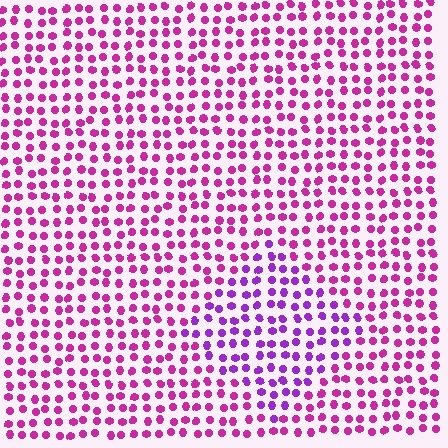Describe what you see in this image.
The image is filled with small magenta elements in a uniform arrangement. A diamond-shaped region is visible where the elements are tinted to a slightly different hue, forming a subtle color boundary.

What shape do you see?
I see a diamond.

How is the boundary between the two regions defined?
The boundary is defined purely by a slight shift in hue (about 32 degrees). Spacing, size, and orientation are identical on both sides.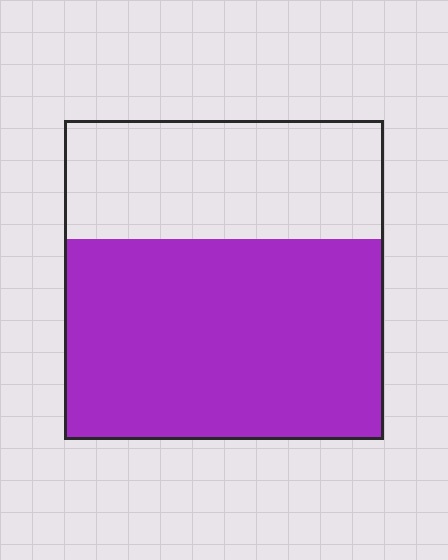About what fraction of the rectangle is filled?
About five eighths (5/8).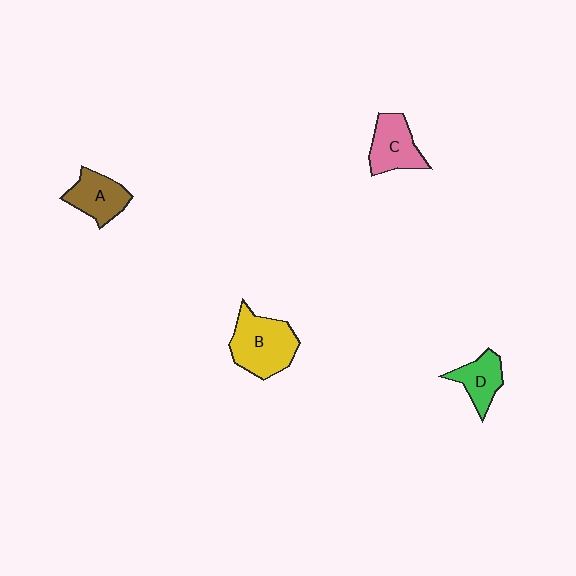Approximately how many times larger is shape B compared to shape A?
Approximately 1.5 times.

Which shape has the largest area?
Shape B (yellow).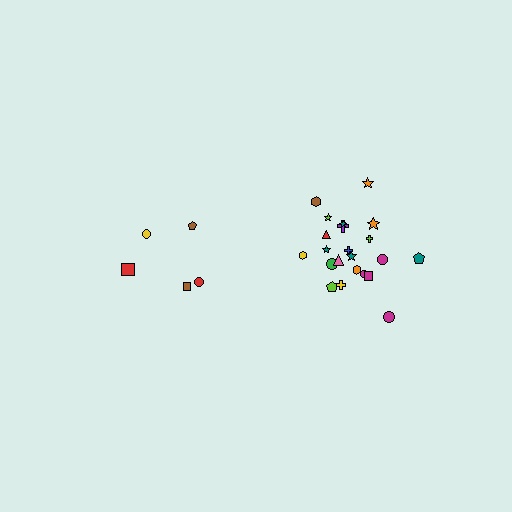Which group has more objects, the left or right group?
The right group.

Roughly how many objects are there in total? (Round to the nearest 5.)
Roughly 25 objects in total.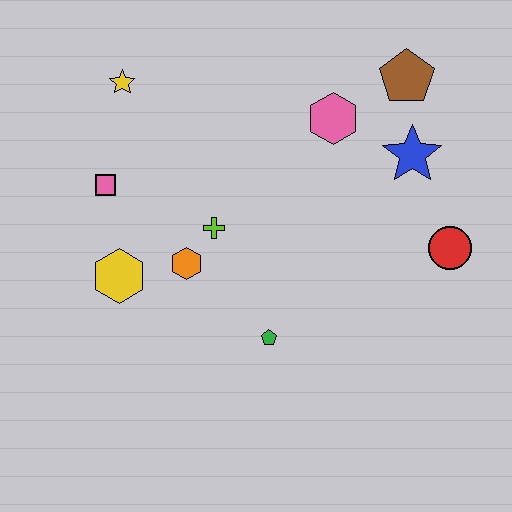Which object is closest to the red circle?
The blue star is closest to the red circle.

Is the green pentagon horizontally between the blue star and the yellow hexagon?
Yes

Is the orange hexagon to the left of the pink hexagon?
Yes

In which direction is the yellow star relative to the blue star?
The yellow star is to the left of the blue star.